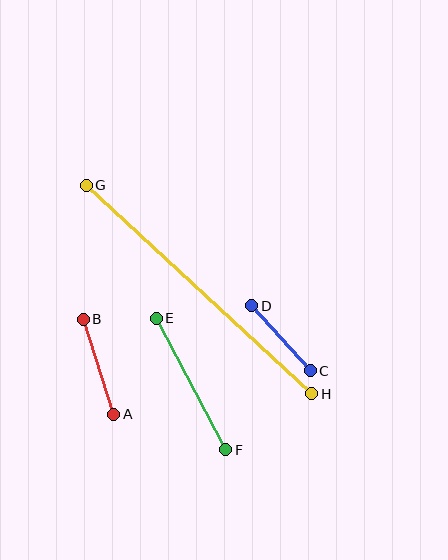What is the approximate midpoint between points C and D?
The midpoint is at approximately (281, 338) pixels.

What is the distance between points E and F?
The distance is approximately 148 pixels.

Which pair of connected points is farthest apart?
Points G and H are farthest apart.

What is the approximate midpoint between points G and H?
The midpoint is at approximately (199, 289) pixels.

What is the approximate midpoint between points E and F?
The midpoint is at approximately (191, 384) pixels.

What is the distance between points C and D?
The distance is approximately 88 pixels.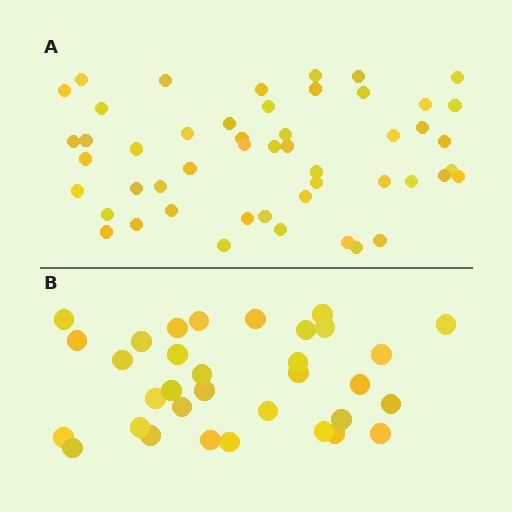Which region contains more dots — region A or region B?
Region A (the top region) has more dots.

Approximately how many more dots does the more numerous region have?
Region A has approximately 15 more dots than region B.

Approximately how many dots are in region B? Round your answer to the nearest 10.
About 30 dots. (The exact count is 33, which rounds to 30.)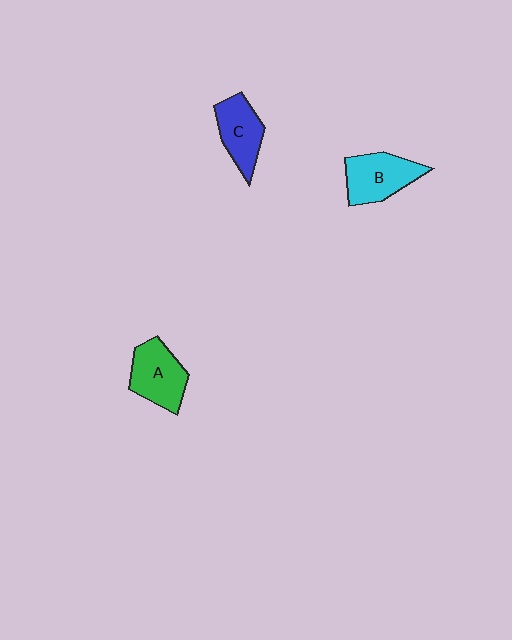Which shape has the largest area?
Shape B (cyan).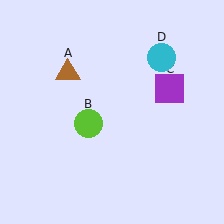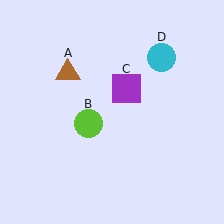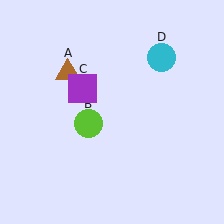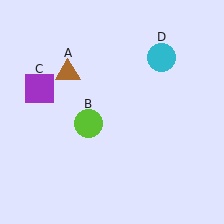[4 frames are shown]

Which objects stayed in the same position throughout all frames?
Brown triangle (object A) and lime circle (object B) and cyan circle (object D) remained stationary.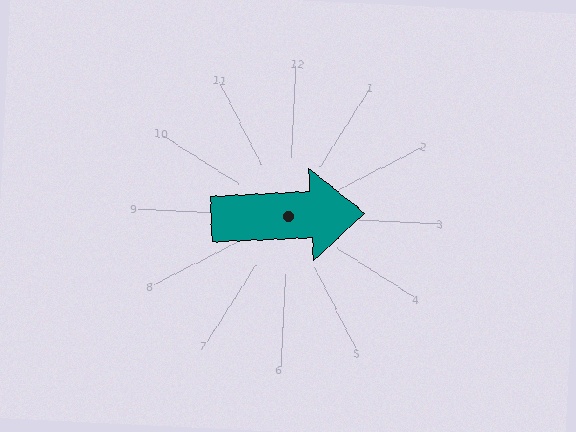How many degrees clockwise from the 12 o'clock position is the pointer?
Approximately 85 degrees.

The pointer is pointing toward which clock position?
Roughly 3 o'clock.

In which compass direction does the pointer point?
East.